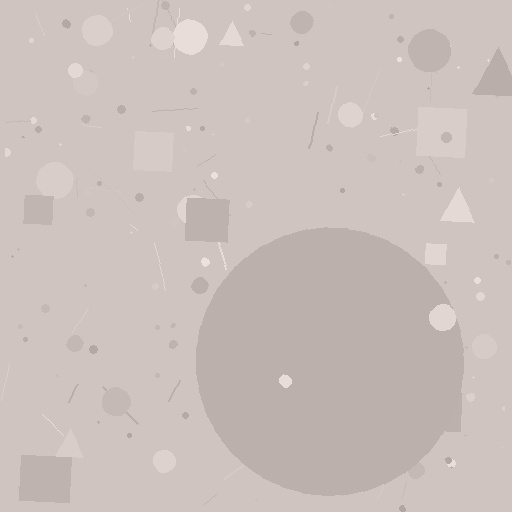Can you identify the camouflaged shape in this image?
The camouflaged shape is a circle.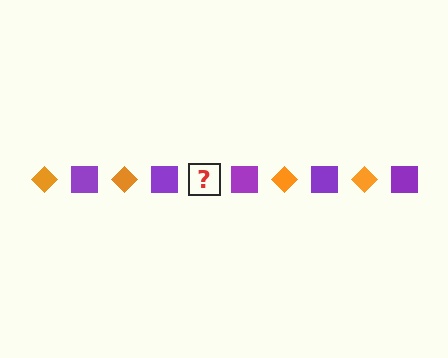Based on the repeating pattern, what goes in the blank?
The blank should be an orange diamond.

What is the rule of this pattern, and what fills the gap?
The rule is that the pattern alternates between orange diamond and purple square. The gap should be filled with an orange diamond.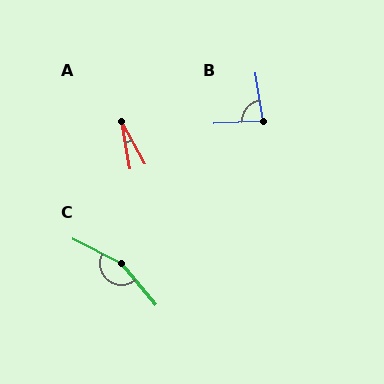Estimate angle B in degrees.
Approximately 84 degrees.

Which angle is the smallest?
A, at approximately 19 degrees.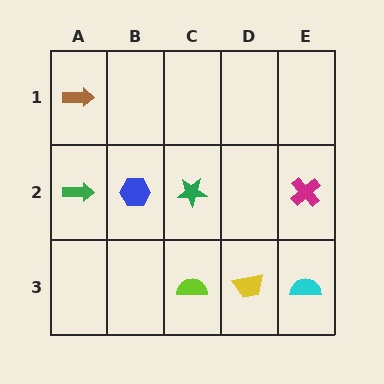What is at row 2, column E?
A magenta cross.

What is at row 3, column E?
A cyan semicircle.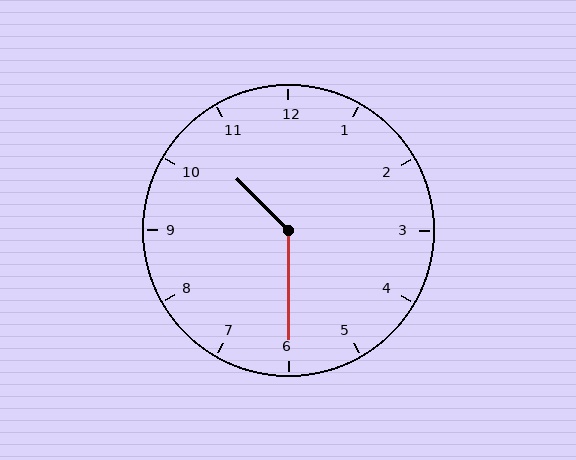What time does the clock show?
10:30.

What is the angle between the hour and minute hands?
Approximately 135 degrees.